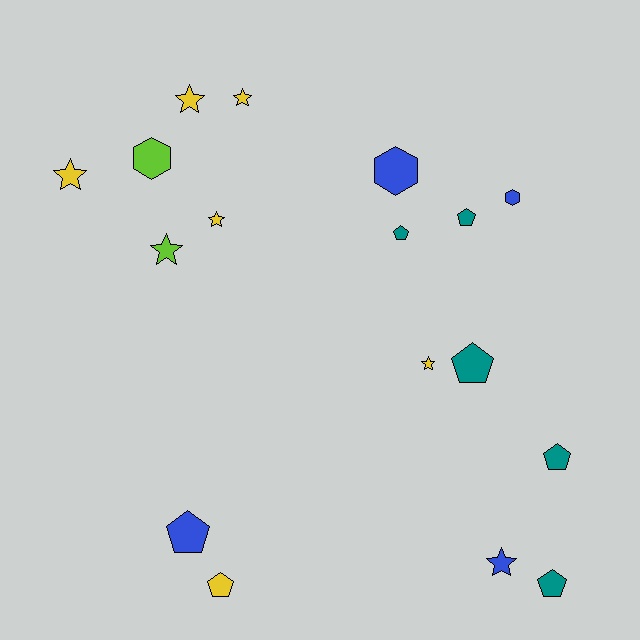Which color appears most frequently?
Yellow, with 6 objects.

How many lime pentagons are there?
There are no lime pentagons.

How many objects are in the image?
There are 17 objects.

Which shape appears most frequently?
Pentagon, with 7 objects.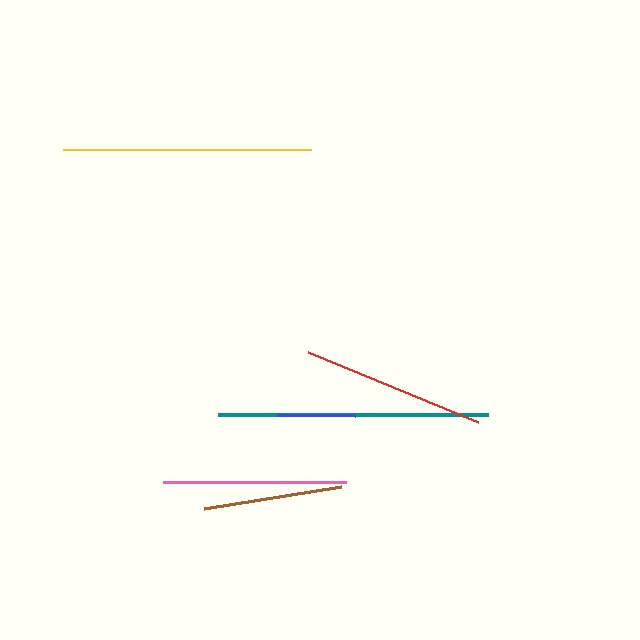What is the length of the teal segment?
The teal segment is approximately 270 pixels long.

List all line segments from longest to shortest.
From longest to shortest: teal, yellow, red, pink, brown, blue.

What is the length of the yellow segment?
The yellow segment is approximately 249 pixels long.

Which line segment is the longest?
The teal line is the longest at approximately 270 pixels.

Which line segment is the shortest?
The blue line is the shortest at approximately 78 pixels.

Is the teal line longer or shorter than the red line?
The teal line is longer than the red line.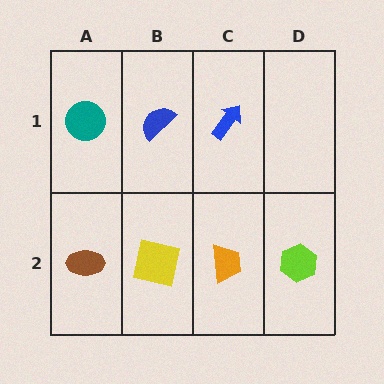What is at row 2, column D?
A lime hexagon.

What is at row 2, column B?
A yellow square.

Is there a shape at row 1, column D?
No, that cell is empty.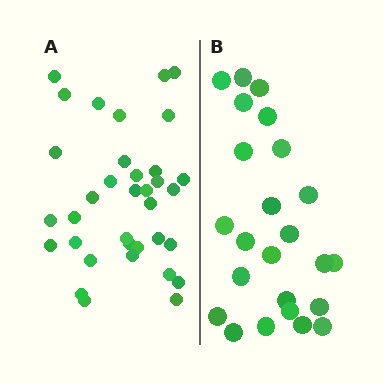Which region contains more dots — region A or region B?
Region A (the left region) has more dots.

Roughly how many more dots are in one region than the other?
Region A has roughly 12 or so more dots than region B.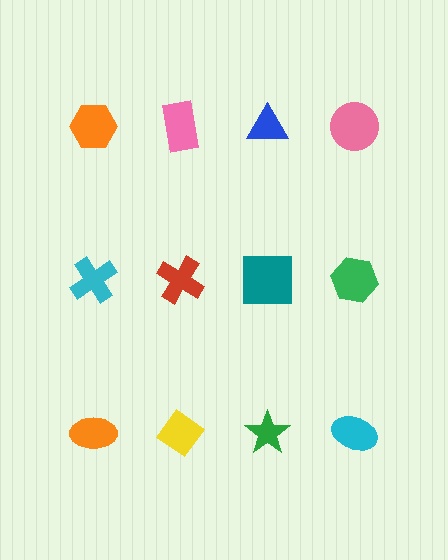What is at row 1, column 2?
A pink rectangle.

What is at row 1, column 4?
A pink circle.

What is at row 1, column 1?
An orange hexagon.